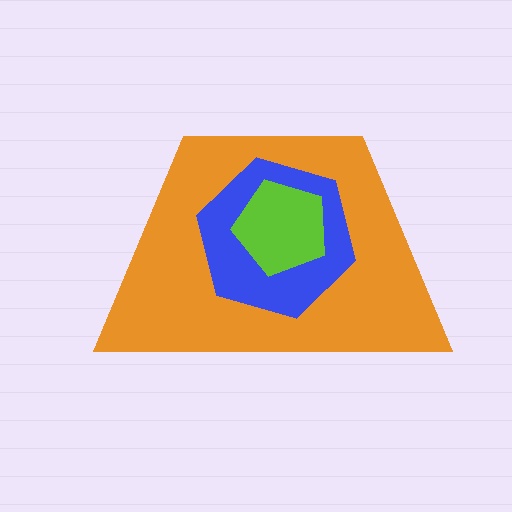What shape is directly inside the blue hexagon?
The lime pentagon.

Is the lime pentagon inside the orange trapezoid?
Yes.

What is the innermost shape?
The lime pentagon.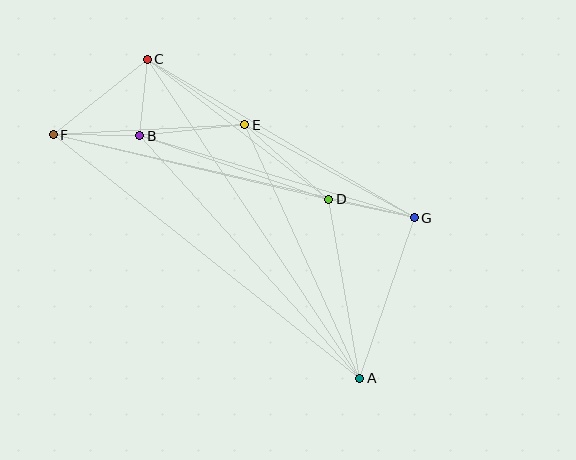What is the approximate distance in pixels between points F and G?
The distance between F and G is approximately 371 pixels.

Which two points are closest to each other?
Points B and C are closest to each other.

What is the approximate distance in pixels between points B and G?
The distance between B and G is approximately 287 pixels.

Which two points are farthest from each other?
Points A and F are farthest from each other.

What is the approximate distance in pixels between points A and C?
The distance between A and C is approximately 383 pixels.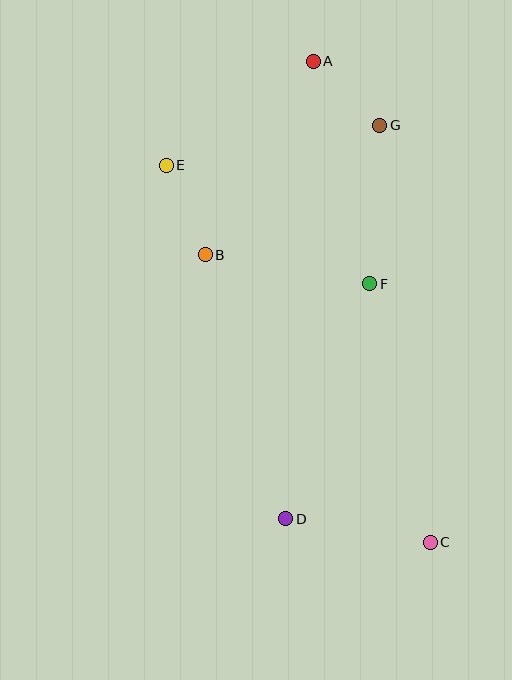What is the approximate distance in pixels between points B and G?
The distance between B and G is approximately 217 pixels.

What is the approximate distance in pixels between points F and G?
The distance between F and G is approximately 159 pixels.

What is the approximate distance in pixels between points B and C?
The distance between B and C is approximately 365 pixels.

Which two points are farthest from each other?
Points A and C are farthest from each other.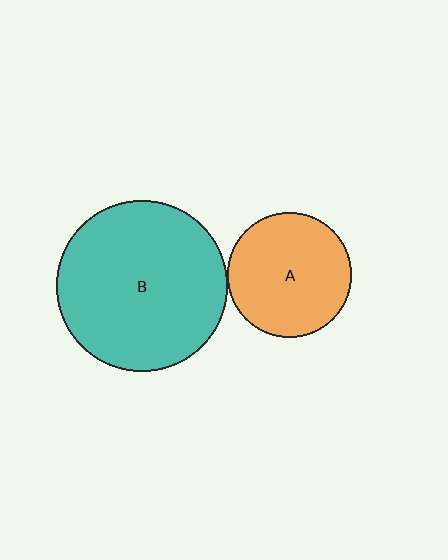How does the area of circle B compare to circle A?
Approximately 1.9 times.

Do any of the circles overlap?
No, none of the circles overlap.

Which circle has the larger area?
Circle B (teal).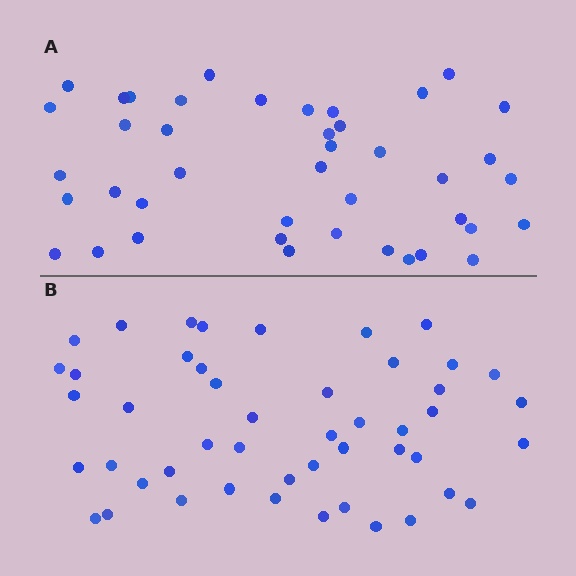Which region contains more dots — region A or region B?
Region B (the bottom region) has more dots.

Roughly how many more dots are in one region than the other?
Region B has about 6 more dots than region A.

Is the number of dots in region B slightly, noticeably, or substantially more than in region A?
Region B has only slightly more — the two regions are fairly close. The ratio is roughly 1.1 to 1.